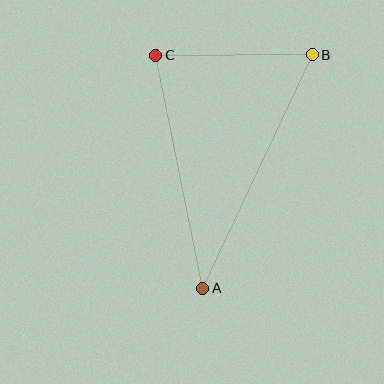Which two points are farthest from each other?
Points A and B are farthest from each other.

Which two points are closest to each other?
Points B and C are closest to each other.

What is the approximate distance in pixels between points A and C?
The distance between A and C is approximately 238 pixels.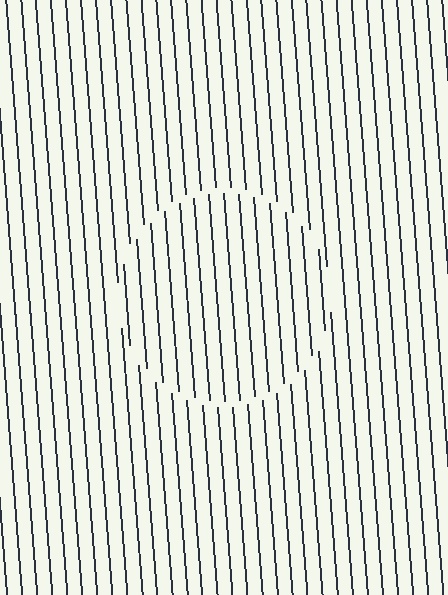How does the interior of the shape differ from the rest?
The interior of the shape contains the same grating, shifted by half a period — the contour is defined by the phase discontinuity where line-ends from the inner and outer gratings abut.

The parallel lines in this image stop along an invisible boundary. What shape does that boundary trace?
An illusory circle. The interior of the shape contains the same grating, shifted by half a period — the contour is defined by the phase discontinuity where line-ends from the inner and outer gratings abut.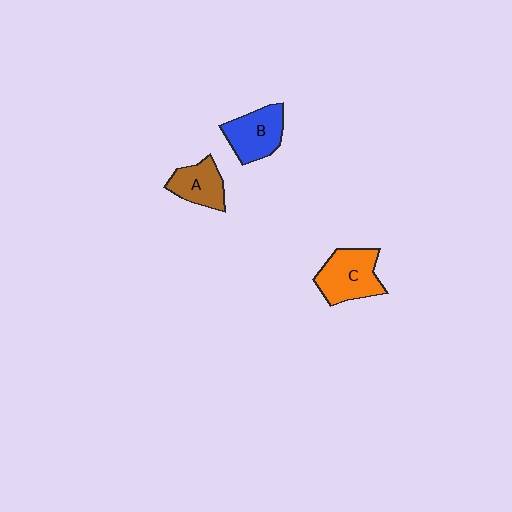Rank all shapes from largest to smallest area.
From largest to smallest: C (orange), B (blue), A (brown).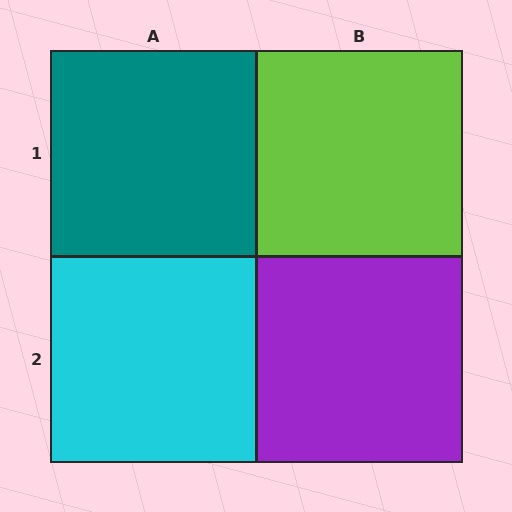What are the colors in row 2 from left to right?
Cyan, purple.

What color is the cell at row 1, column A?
Teal.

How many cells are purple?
1 cell is purple.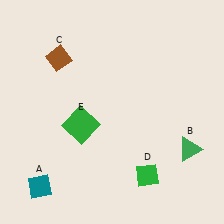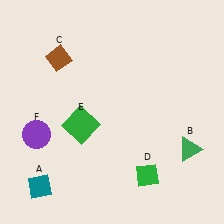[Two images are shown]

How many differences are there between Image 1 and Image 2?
There is 1 difference between the two images.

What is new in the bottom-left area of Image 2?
A purple circle (F) was added in the bottom-left area of Image 2.